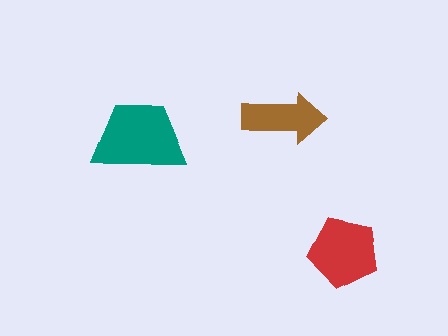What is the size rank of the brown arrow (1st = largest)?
3rd.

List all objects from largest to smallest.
The teal trapezoid, the red pentagon, the brown arrow.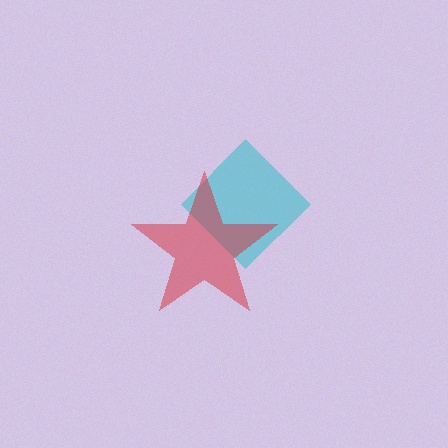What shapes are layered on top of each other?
The layered shapes are: a cyan diamond, a red star.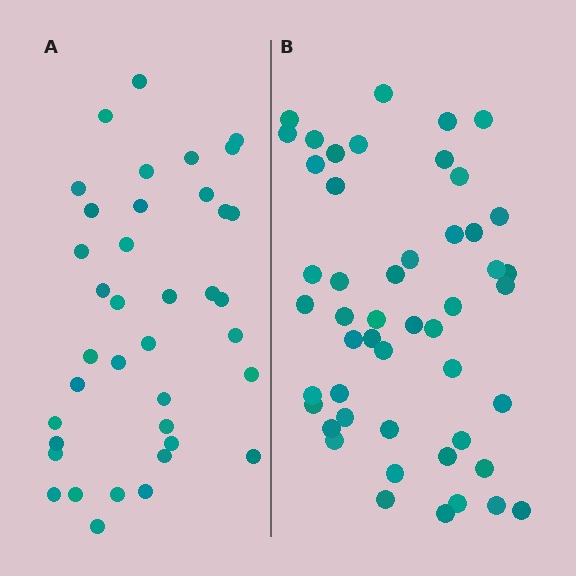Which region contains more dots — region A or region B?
Region B (the right region) has more dots.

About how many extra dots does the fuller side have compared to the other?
Region B has roughly 12 or so more dots than region A.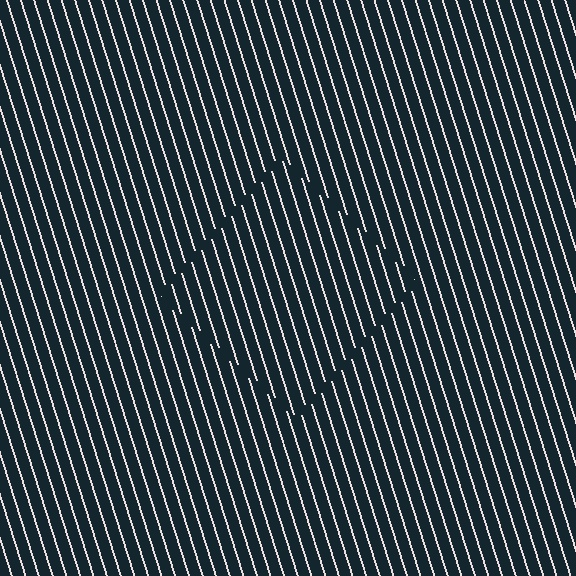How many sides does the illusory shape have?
4 sides — the line-ends trace a square.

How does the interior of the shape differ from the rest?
The interior of the shape contains the same grating, shifted by half a period — the contour is defined by the phase discontinuity where line-ends from the inner and outer gratings abut.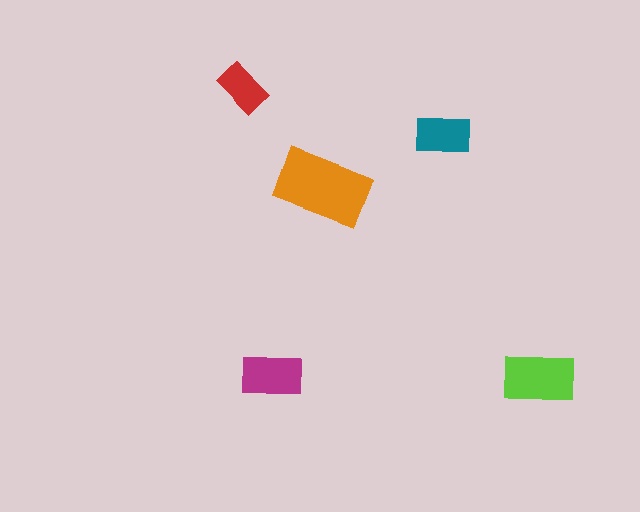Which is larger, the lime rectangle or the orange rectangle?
The orange one.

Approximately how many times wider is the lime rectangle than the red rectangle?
About 1.5 times wider.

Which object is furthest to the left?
The red rectangle is leftmost.